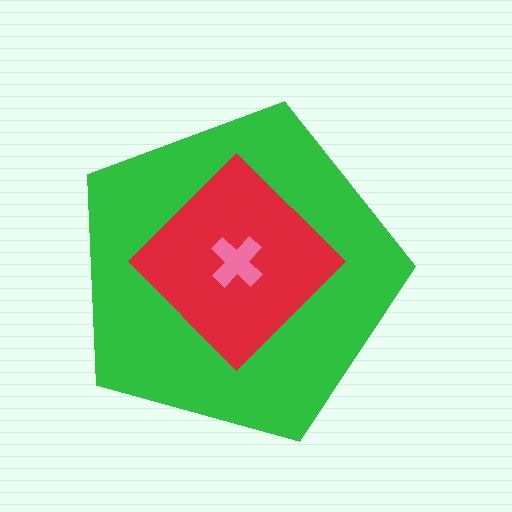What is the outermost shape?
The green pentagon.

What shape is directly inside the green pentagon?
The red diamond.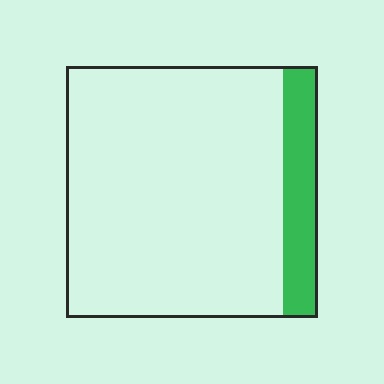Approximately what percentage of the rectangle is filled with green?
Approximately 15%.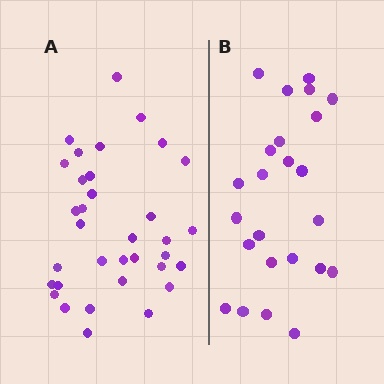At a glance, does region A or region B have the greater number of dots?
Region A (the left region) has more dots.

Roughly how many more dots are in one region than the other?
Region A has roughly 10 or so more dots than region B.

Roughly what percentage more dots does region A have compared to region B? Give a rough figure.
About 40% more.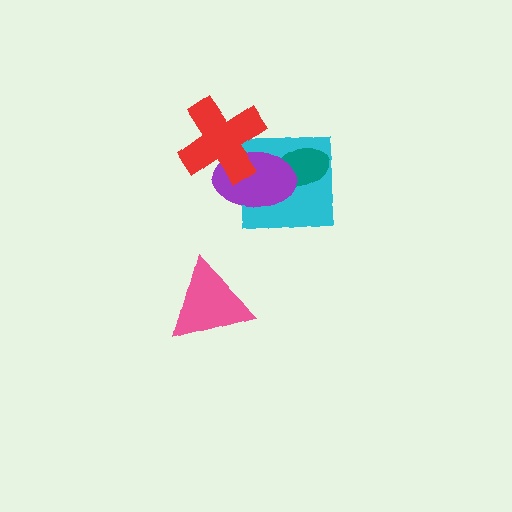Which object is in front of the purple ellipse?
The red cross is in front of the purple ellipse.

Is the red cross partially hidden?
No, no other shape covers it.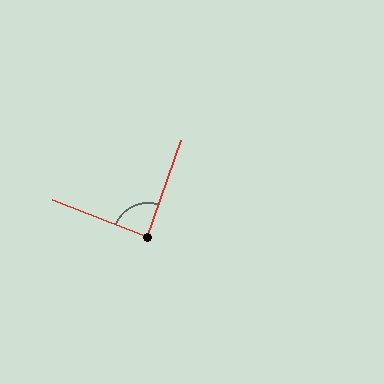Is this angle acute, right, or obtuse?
It is approximately a right angle.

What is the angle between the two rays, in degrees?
Approximately 88 degrees.